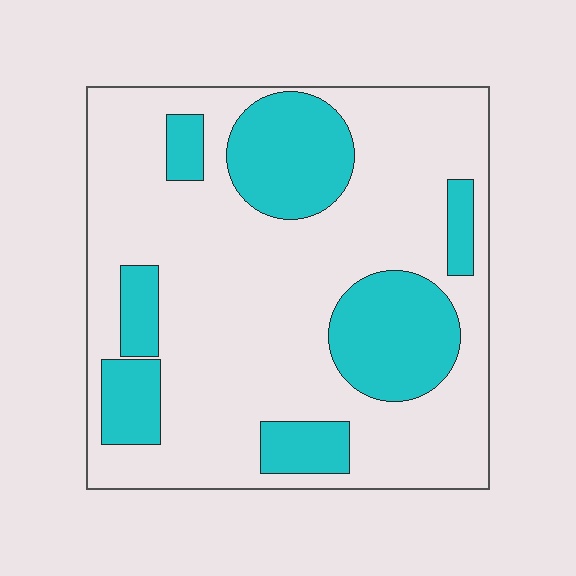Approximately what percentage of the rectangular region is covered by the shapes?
Approximately 30%.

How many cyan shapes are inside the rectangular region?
7.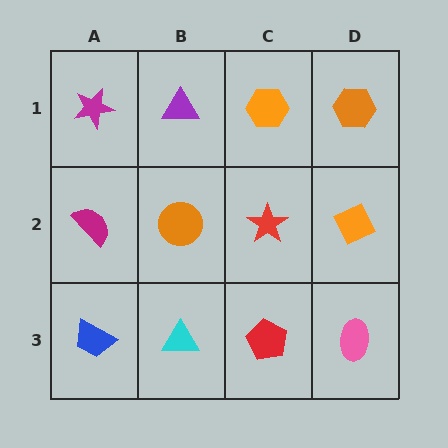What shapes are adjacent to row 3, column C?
A red star (row 2, column C), a cyan triangle (row 3, column B), a pink ellipse (row 3, column D).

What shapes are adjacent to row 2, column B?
A purple triangle (row 1, column B), a cyan triangle (row 3, column B), a magenta semicircle (row 2, column A), a red star (row 2, column C).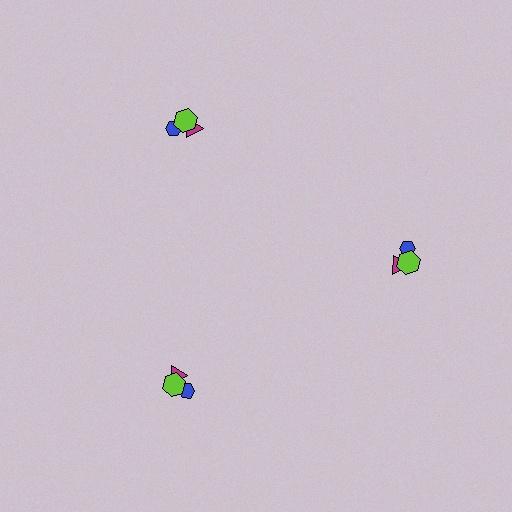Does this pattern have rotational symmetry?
Yes, this pattern has 3-fold rotational symmetry. It looks the same after rotating 120 degrees around the center.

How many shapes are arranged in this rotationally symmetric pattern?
There are 9 shapes, arranged in 3 groups of 3.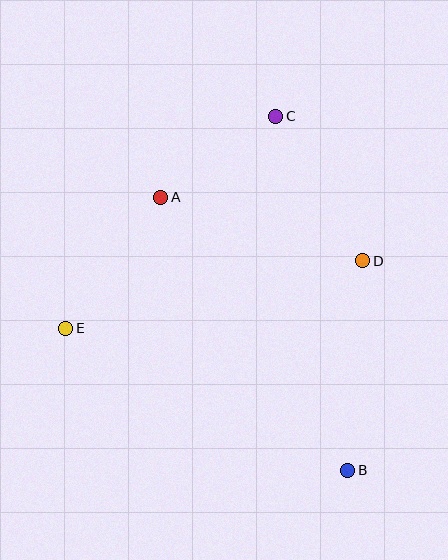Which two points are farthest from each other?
Points B and C are farthest from each other.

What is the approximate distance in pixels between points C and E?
The distance between C and E is approximately 298 pixels.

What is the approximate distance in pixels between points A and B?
The distance between A and B is approximately 331 pixels.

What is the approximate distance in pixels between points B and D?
The distance between B and D is approximately 210 pixels.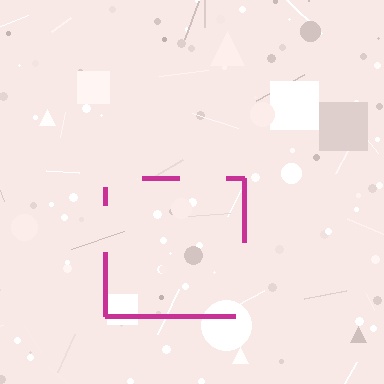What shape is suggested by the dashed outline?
The dashed outline suggests a square.